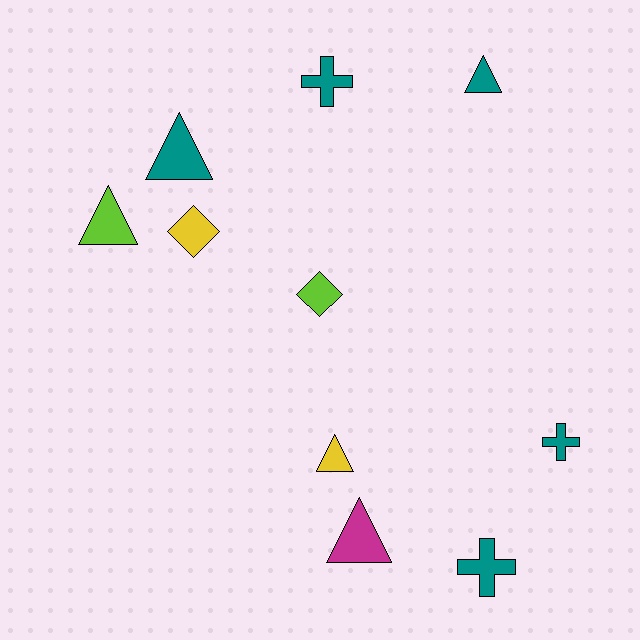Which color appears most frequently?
Teal, with 5 objects.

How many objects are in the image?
There are 10 objects.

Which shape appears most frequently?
Triangle, with 5 objects.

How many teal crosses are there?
There are 3 teal crosses.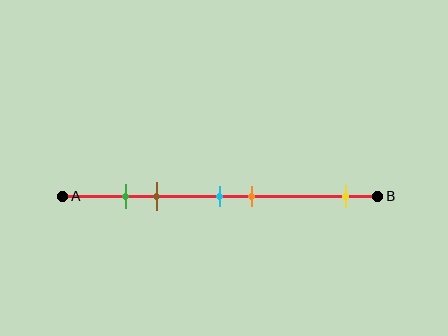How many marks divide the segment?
There are 5 marks dividing the segment.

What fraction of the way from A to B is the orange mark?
The orange mark is approximately 60% (0.6) of the way from A to B.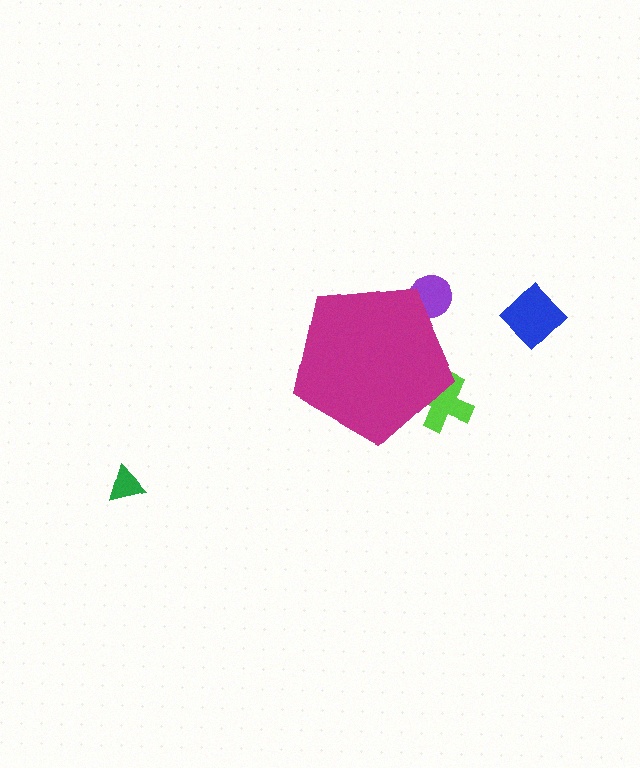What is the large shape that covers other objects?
A magenta pentagon.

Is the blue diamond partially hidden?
No, the blue diamond is fully visible.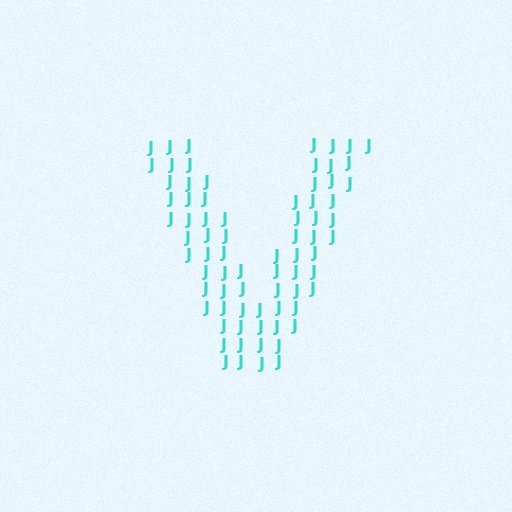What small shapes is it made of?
It is made of small letter J's.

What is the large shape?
The large shape is the letter V.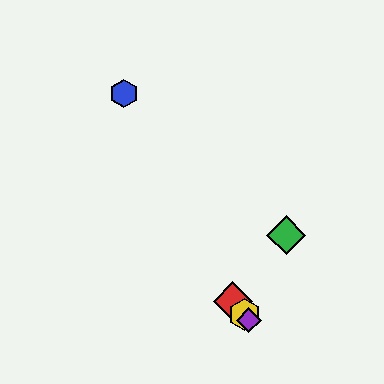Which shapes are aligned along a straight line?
The red diamond, the yellow hexagon, the purple diamond are aligned along a straight line.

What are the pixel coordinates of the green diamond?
The green diamond is at (286, 235).